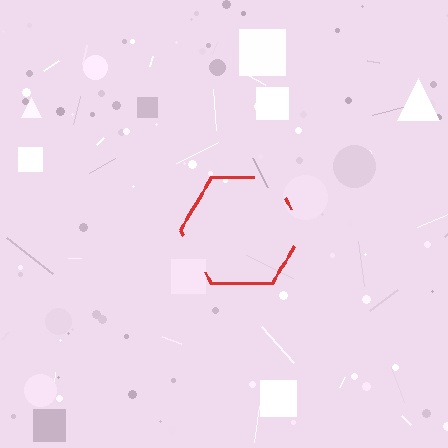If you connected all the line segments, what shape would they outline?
They would outline a hexagon.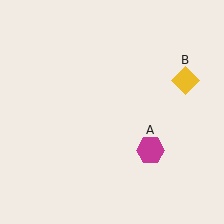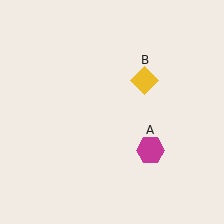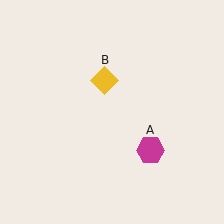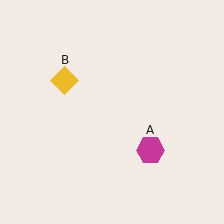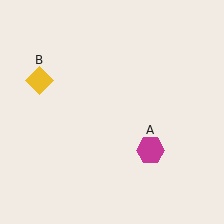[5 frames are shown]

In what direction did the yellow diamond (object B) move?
The yellow diamond (object B) moved left.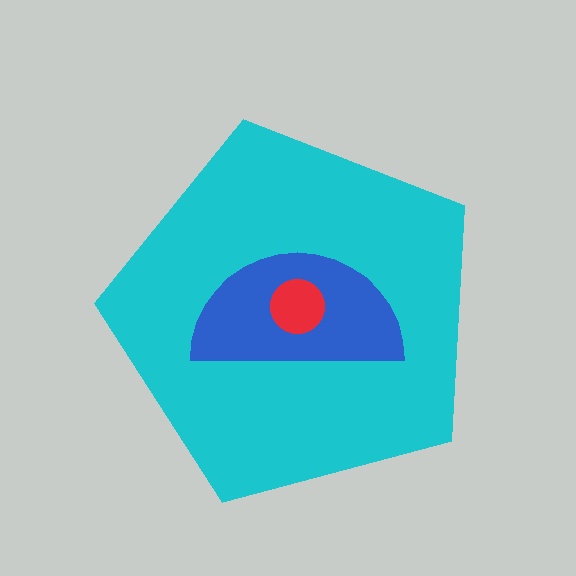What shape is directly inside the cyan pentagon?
The blue semicircle.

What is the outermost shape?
The cyan pentagon.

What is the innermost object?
The red circle.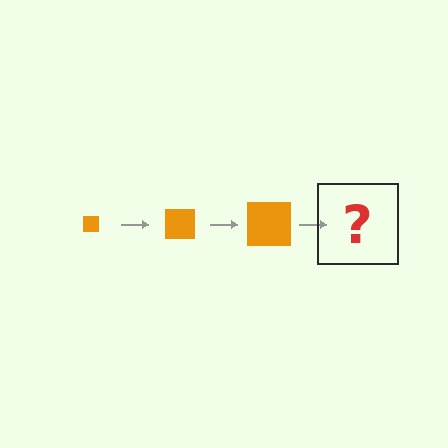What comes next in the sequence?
The next element should be an orange square, larger than the previous one.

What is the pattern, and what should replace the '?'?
The pattern is that the square gets progressively larger each step. The '?' should be an orange square, larger than the previous one.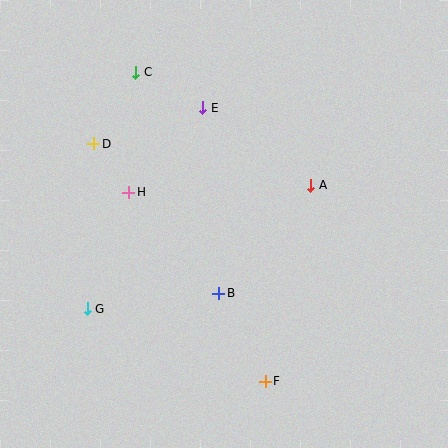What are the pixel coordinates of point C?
Point C is at (136, 72).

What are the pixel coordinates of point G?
Point G is at (87, 309).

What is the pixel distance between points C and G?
The distance between C and G is 242 pixels.